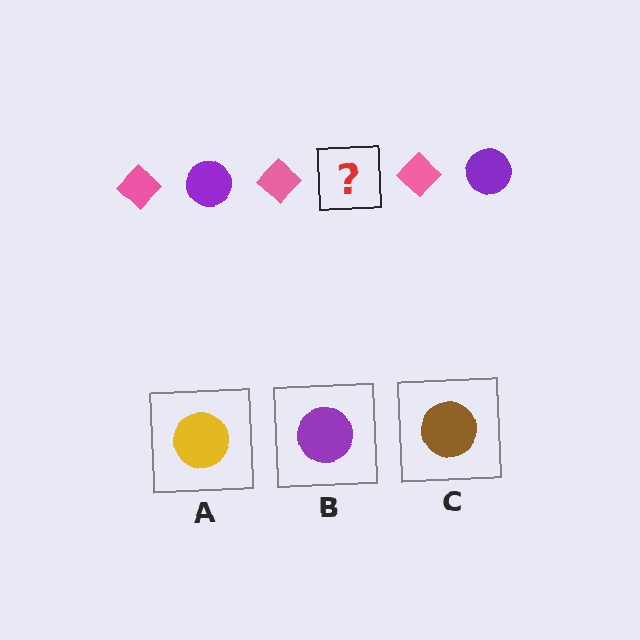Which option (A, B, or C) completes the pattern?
B.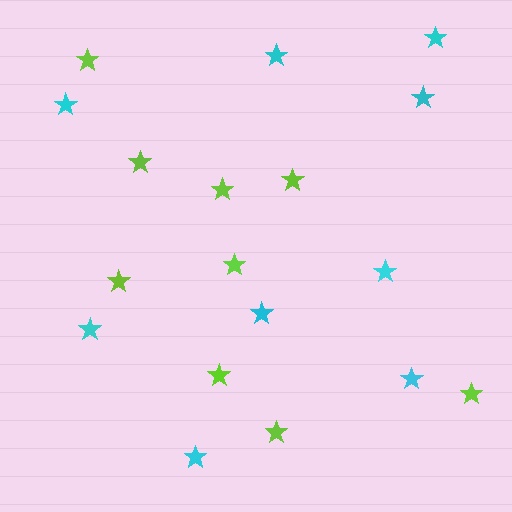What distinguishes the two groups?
There are 2 groups: one group of cyan stars (9) and one group of lime stars (9).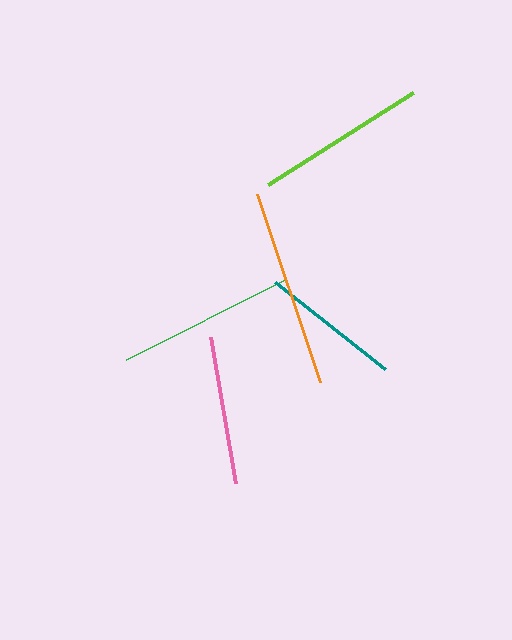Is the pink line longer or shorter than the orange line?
The orange line is longer than the pink line.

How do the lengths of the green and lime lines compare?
The green and lime lines are approximately the same length.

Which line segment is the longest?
The orange line is the longest at approximately 198 pixels.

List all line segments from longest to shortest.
From longest to shortest: orange, green, lime, pink, teal.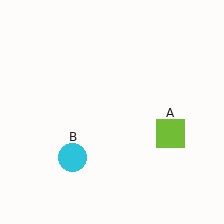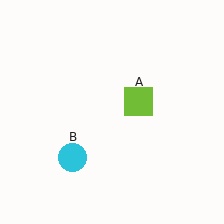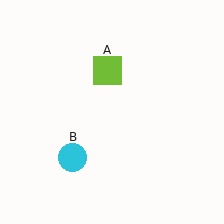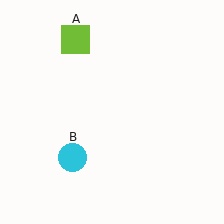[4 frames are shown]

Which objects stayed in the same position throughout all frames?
Cyan circle (object B) remained stationary.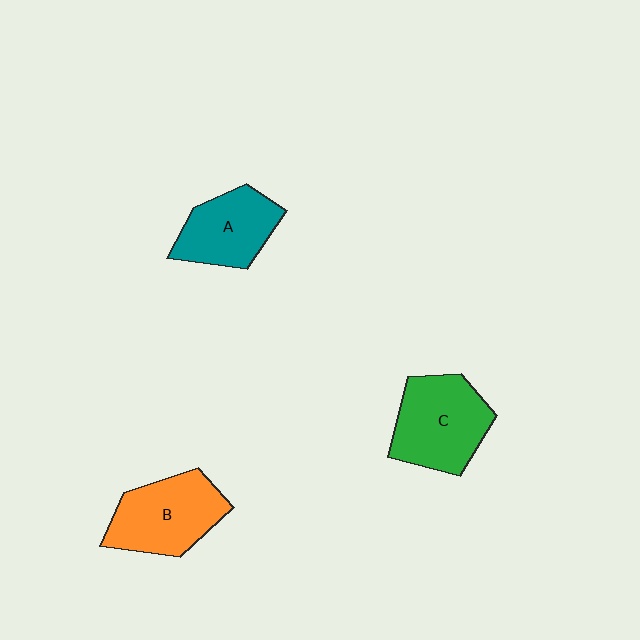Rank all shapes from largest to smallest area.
From largest to smallest: C (green), B (orange), A (teal).